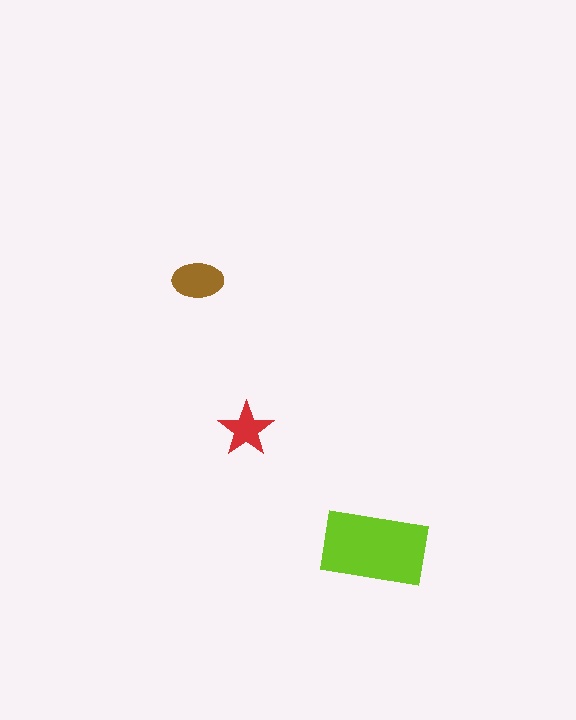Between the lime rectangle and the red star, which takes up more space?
The lime rectangle.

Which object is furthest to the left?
The brown ellipse is leftmost.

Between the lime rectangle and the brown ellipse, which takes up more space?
The lime rectangle.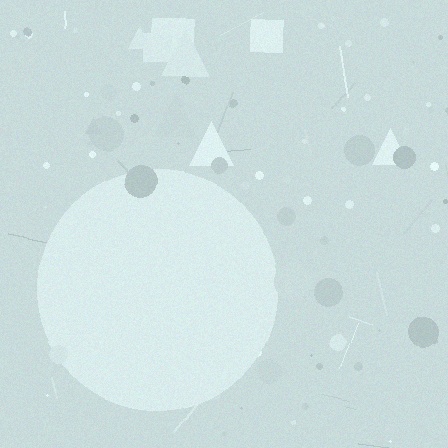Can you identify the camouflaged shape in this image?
The camouflaged shape is a circle.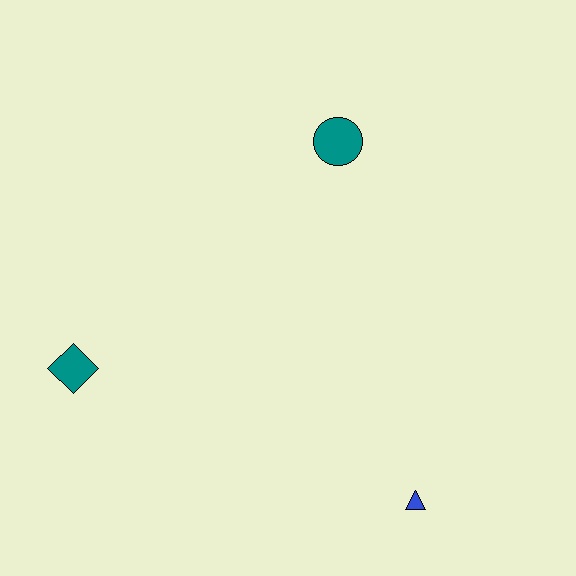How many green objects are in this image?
There are no green objects.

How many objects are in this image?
There are 3 objects.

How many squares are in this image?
There are no squares.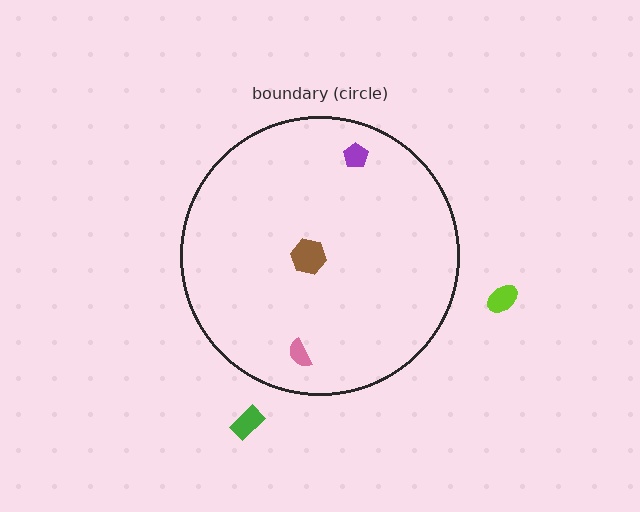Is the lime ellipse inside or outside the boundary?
Outside.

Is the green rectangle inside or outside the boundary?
Outside.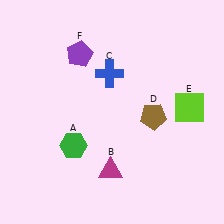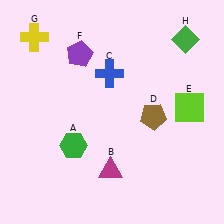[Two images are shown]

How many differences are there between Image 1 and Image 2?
There are 2 differences between the two images.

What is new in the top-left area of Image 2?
A yellow cross (G) was added in the top-left area of Image 2.